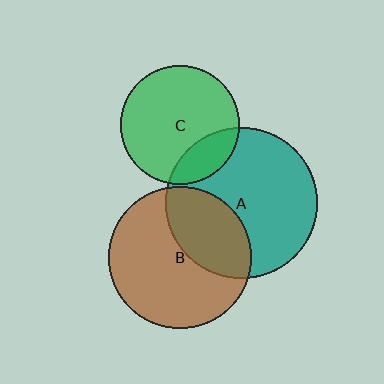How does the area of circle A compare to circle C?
Approximately 1.6 times.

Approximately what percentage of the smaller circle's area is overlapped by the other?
Approximately 35%.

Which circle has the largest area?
Circle A (teal).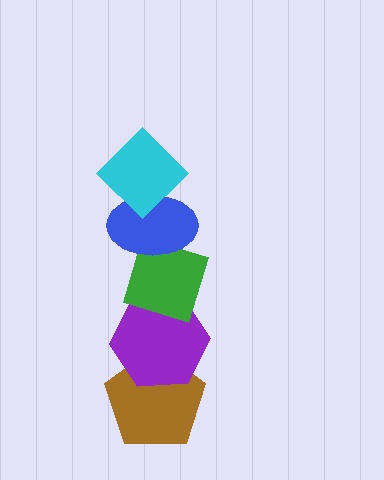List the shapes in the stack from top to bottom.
From top to bottom: the cyan diamond, the blue ellipse, the green diamond, the purple hexagon, the brown pentagon.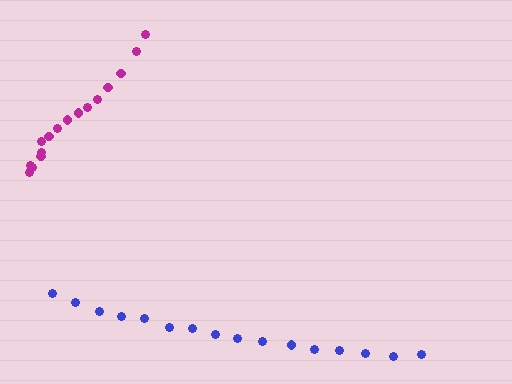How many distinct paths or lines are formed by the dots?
There are 2 distinct paths.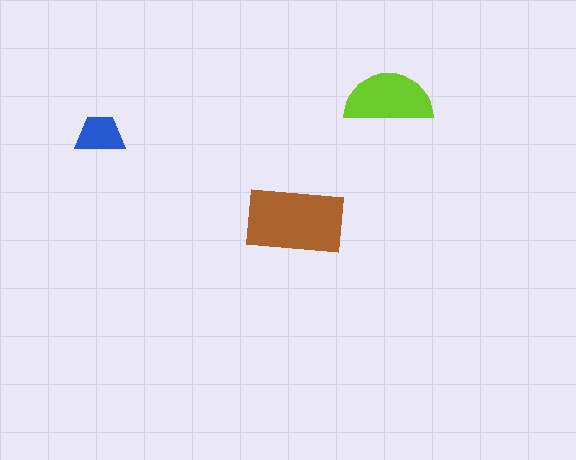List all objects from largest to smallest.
The brown rectangle, the lime semicircle, the blue trapezoid.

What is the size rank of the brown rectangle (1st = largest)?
1st.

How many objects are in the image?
There are 3 objects in the image.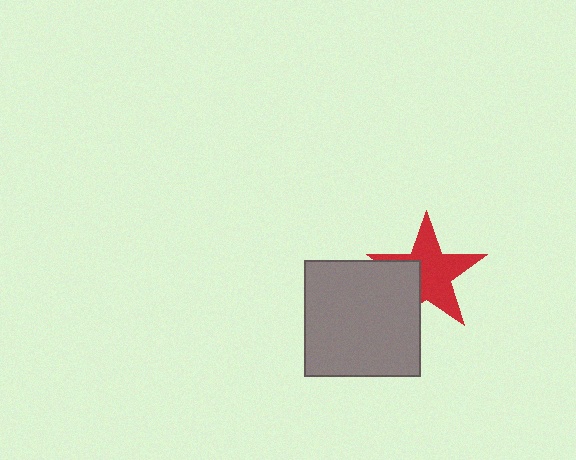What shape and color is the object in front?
The object in front is a gray square.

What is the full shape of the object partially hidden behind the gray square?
The partially hidden object is a red star.